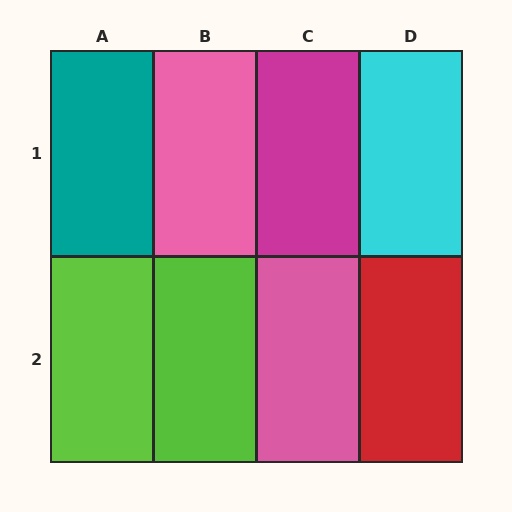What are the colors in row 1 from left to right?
Teal, pink, magenta, cyan.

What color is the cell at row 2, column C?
Pink.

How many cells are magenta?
1 cell is magenta.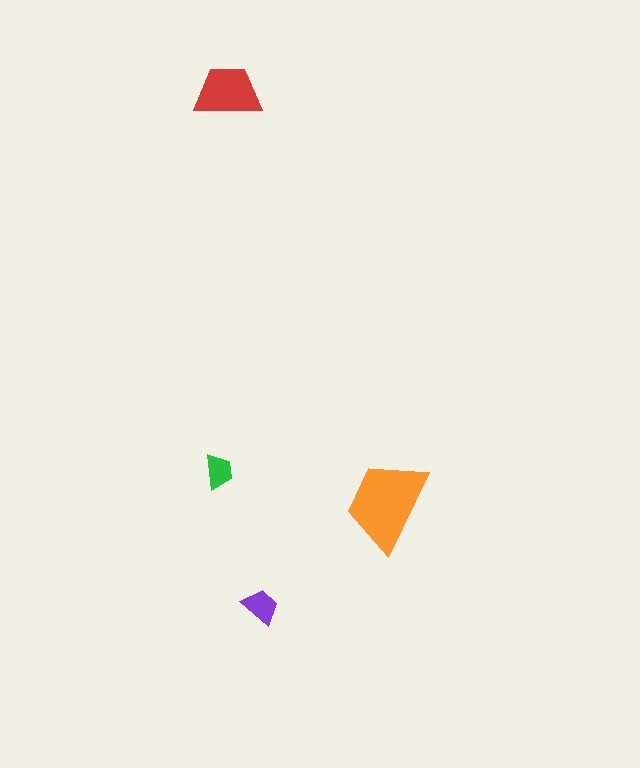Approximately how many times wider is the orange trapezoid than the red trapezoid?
About 1.5 times wider.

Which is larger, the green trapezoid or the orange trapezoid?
The orange one.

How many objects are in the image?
There are 4 objects in the image.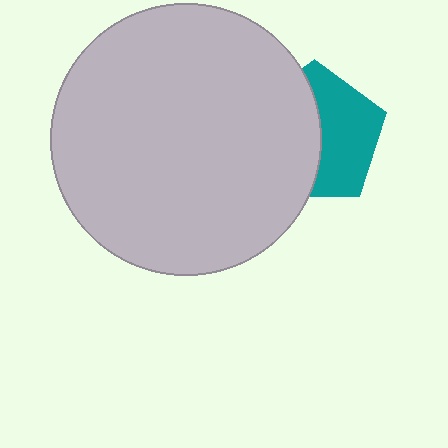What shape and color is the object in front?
The object in front is a light gray circle.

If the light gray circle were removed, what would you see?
You would see the complete teal pentagon.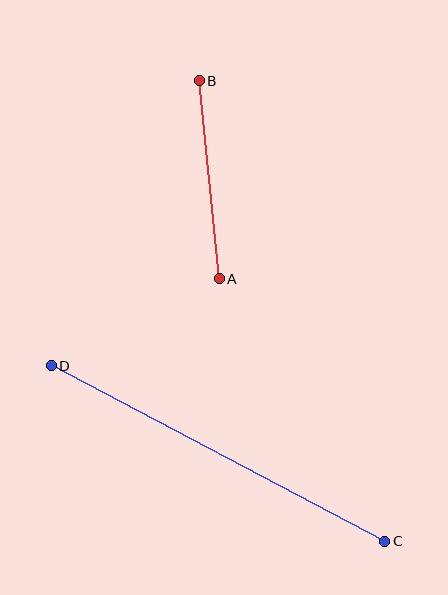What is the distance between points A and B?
The distance is approximately 199 pixels.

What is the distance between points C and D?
The distance is approximately 377 pixels.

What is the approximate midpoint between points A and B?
The midpoint is at approximately (209, 180) pixels.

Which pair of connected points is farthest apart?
Points C and D are farthest apart.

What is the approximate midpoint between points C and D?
The midpoint is at approximately (218, 453) pixels.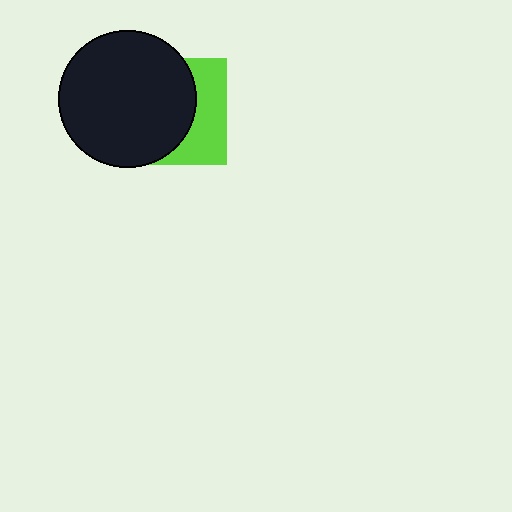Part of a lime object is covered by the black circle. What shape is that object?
It is a square.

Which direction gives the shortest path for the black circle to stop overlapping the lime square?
Moving left gives the shortest separation.